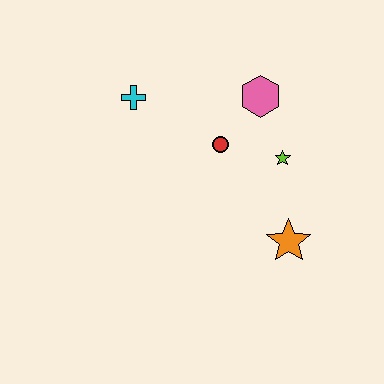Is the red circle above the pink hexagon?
No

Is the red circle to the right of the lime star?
No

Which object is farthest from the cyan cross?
The orange star is farthest from the cyan cross.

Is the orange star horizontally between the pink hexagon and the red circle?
No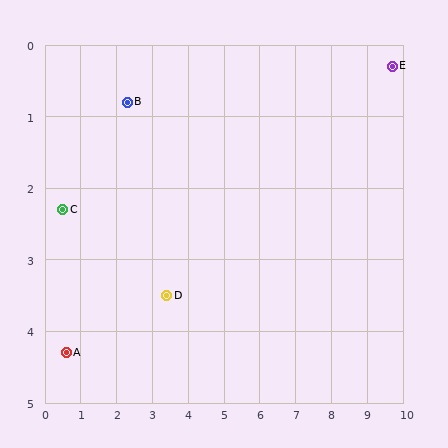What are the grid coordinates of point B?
Point B is at approximately (2.3, 0.8).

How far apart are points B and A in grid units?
Points B and A are about 3.9 grid units apart.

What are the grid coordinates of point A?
Point A is at approximately (0.6, 4.3).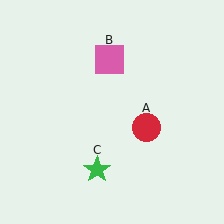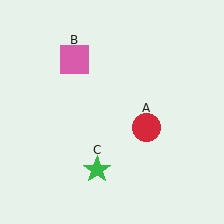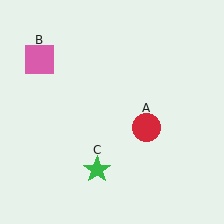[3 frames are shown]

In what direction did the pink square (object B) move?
The pink square (object B) moved left.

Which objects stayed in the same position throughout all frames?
Red circle (object A) and green star (object C) remained stationary.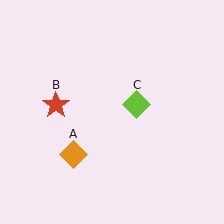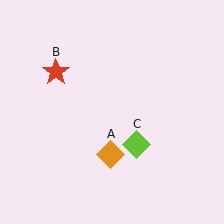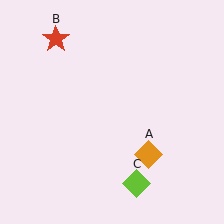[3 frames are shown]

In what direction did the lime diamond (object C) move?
The lime diamond (object C) moved down.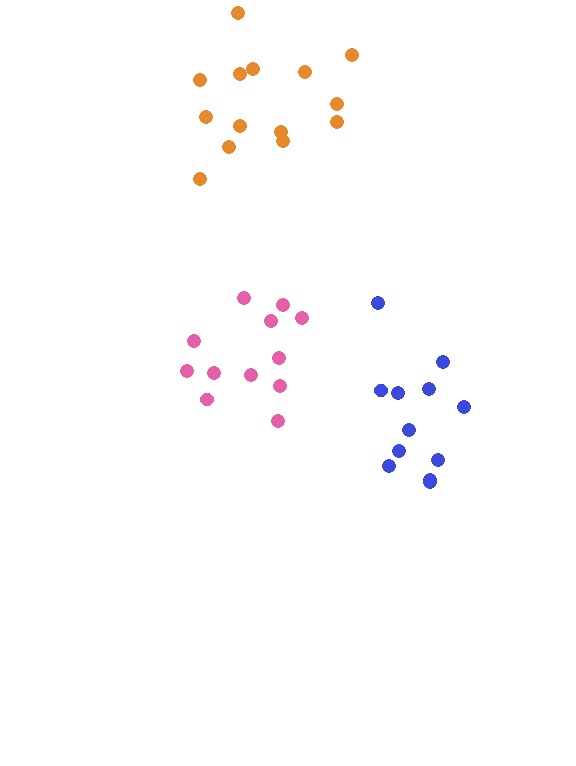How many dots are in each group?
Group 1: 14 dots, Group 2: 12 dots, Group 3: 12 dots (38 total).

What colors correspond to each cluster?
The clusters are colored: orange, blue, pink.